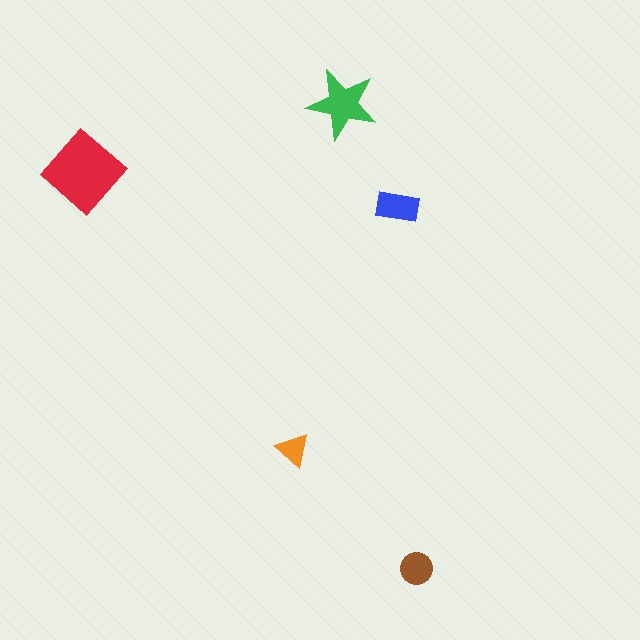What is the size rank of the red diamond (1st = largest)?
1st.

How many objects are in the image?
There are 5 objects in the image.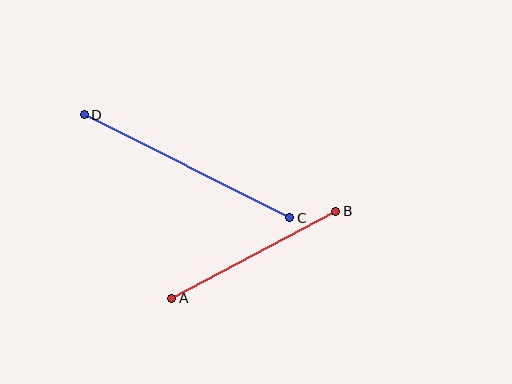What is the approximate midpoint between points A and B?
The midpoint is at approximately (254, 255) pixels.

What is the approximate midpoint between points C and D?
The midpoint is at approximately (187, 166) pixels.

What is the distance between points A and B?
The distance is approximately 186 pixels.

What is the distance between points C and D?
The distance is approximately 230 pixels.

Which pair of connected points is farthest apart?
Points C and D are farthest apart.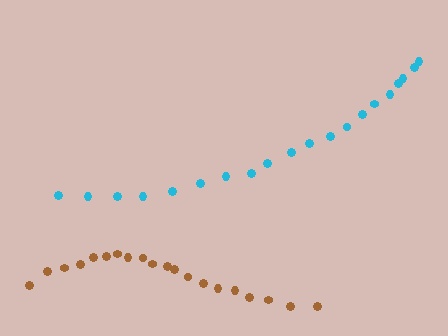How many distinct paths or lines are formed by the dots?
There are 2 distinct paths.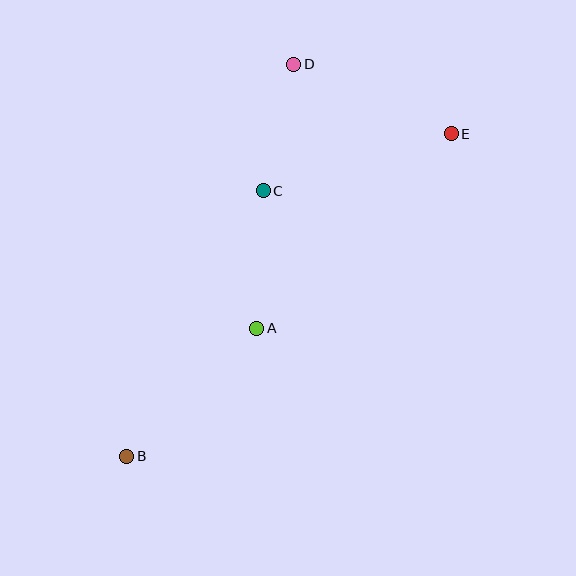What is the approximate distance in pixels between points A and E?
The distance between A and E is approximately 275 pixels.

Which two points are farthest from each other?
Points B and E are farthest from each other.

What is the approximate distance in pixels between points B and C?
The distance between B and C is approximately 299 pixels.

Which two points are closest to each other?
Points C and D are closest to each other.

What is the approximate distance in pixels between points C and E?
The distance between C and E is approximately 196 pixels.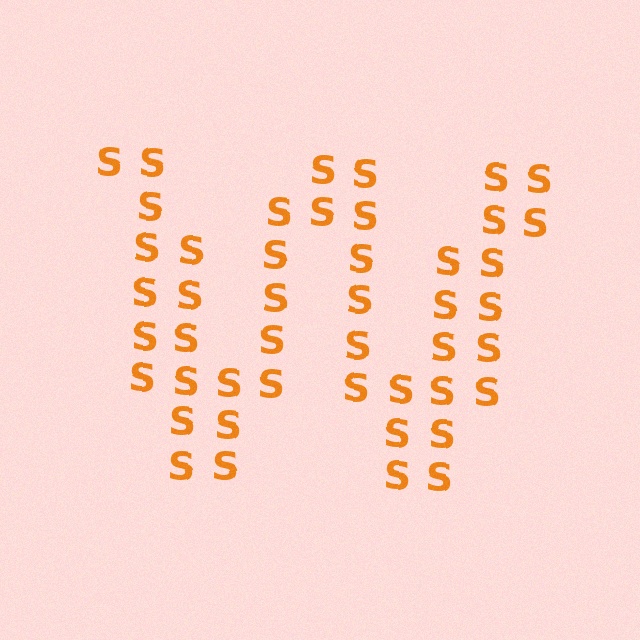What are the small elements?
The small elements are letter S's.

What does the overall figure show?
The overall figure shows the letter W.